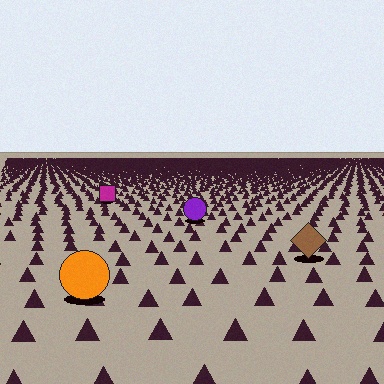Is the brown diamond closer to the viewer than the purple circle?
Yes. The brown diamond is closer — you can tell from the texture gradient: the ground texture is coarser near it.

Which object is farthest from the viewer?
The magenta square is farthest from the viewer. It appears smaller and the ground texture around it is denser.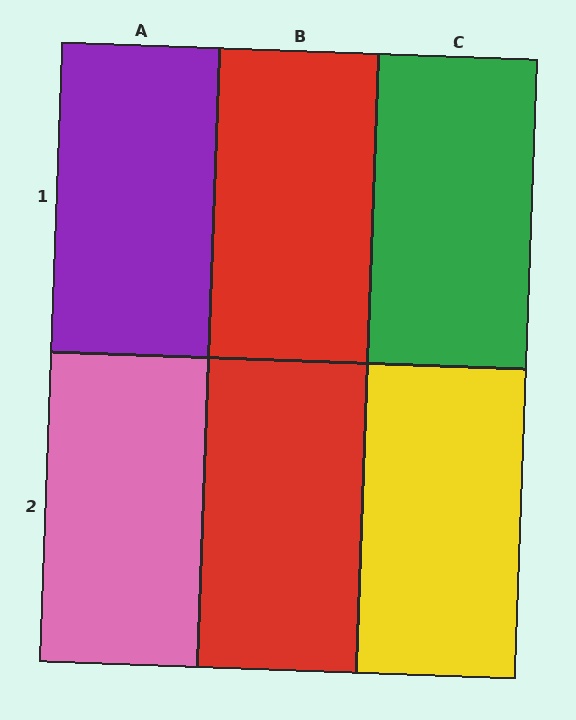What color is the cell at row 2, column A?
Pink.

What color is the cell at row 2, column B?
Red.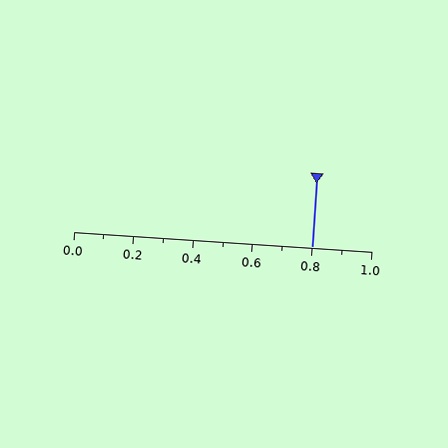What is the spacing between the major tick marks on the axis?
The major ticks are spaced 0.2 apart.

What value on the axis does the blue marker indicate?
The marker indicates approximately 0.8.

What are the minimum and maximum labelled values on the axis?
The axis runs from 0.0 to 1.0.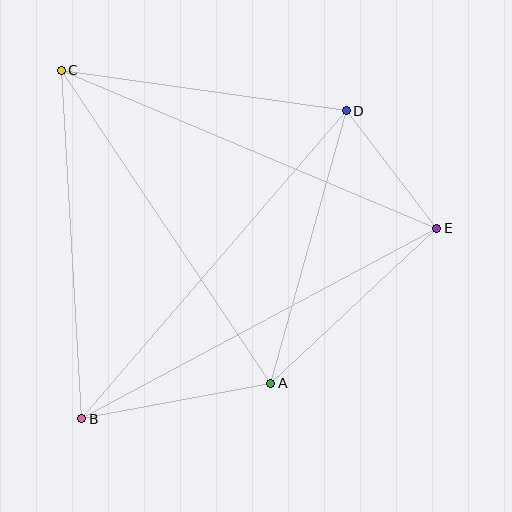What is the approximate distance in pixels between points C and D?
The distance between C and D is approximately 288 pixels.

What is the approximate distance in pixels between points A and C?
The distance between A and C is approximately 377 pixels.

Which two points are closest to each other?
Points D and E are closest to each other.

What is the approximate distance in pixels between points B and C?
The distance between B and C is approximately 349 pixels.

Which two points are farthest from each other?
Points C and E are farthest from each other.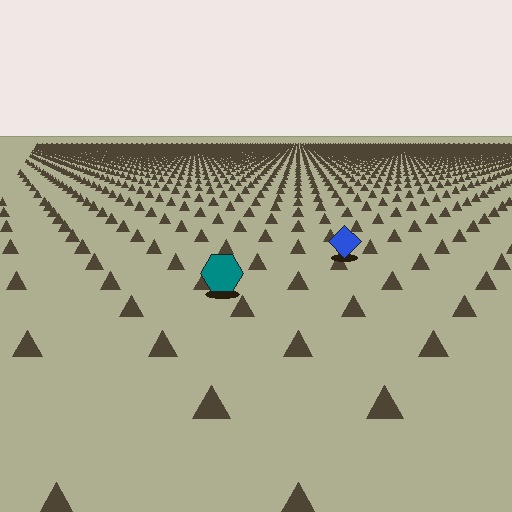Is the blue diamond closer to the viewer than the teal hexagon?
No. The teal hexagon is closer — you can tell from the texture gradient: the ground texture is coarser near it.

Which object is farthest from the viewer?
The blue diamond is farthest from the viewer. It appears smaller and the ground texture around it is denser.